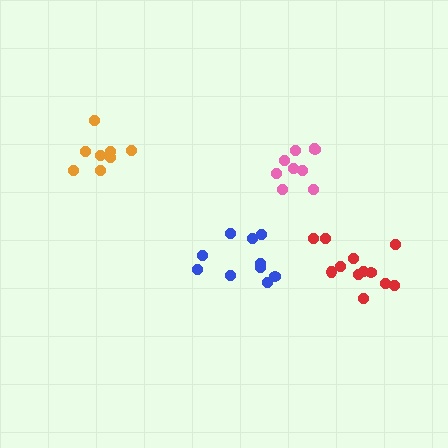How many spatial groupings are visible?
There are 4 spatial groupings.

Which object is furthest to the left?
The orange cluster is leftmost.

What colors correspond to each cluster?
The clusters are colored: red, pink, blue, orange.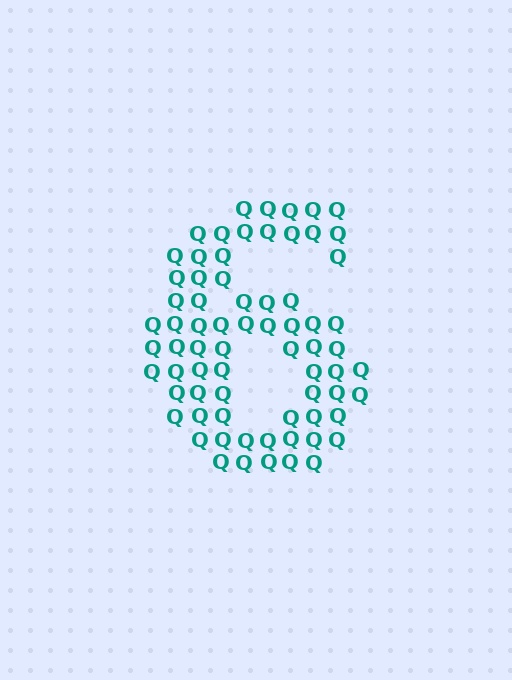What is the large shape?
The large shape is the digit 6.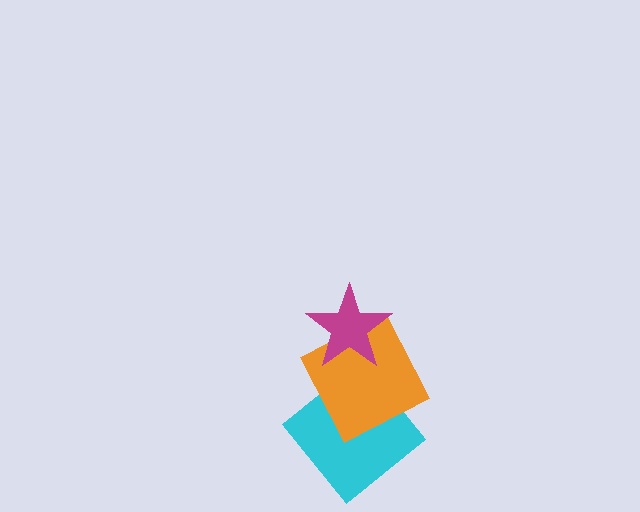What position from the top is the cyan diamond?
The cyan diamond is 3rd from the top.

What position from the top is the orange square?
The orange square is 2nd from the top.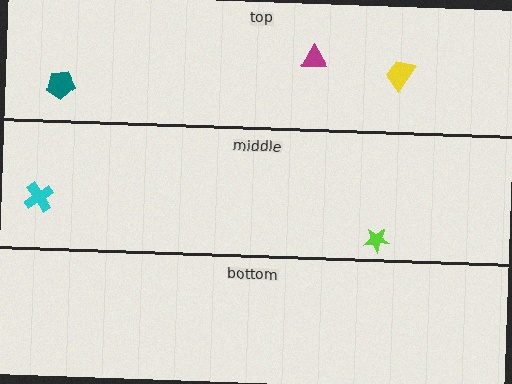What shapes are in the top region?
The yellow trapezoid, the teal pentagon, the magenta triangle.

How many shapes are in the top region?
3.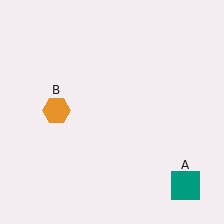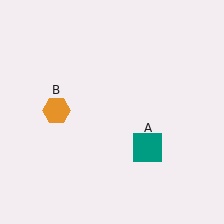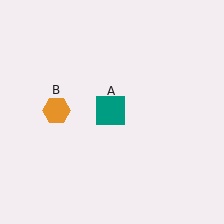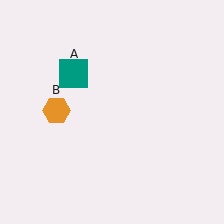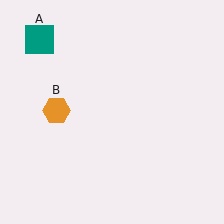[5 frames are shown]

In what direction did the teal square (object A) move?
The teal square (object A) moved up and to the left.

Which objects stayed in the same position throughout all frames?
Orange hexagon (object B) remained stationary.